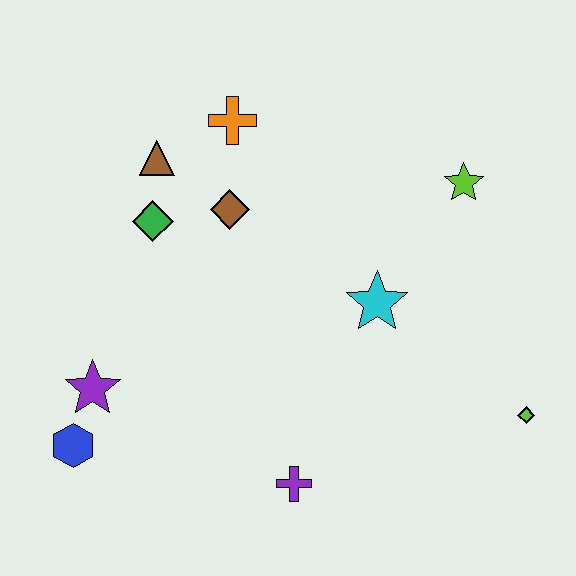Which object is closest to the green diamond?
The brown triangle is closest to the green diamond.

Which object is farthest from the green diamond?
The lime diamond is farthest from the green diamond.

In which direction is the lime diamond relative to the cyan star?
The lime diamond is to the right of the cyan star.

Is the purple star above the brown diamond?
No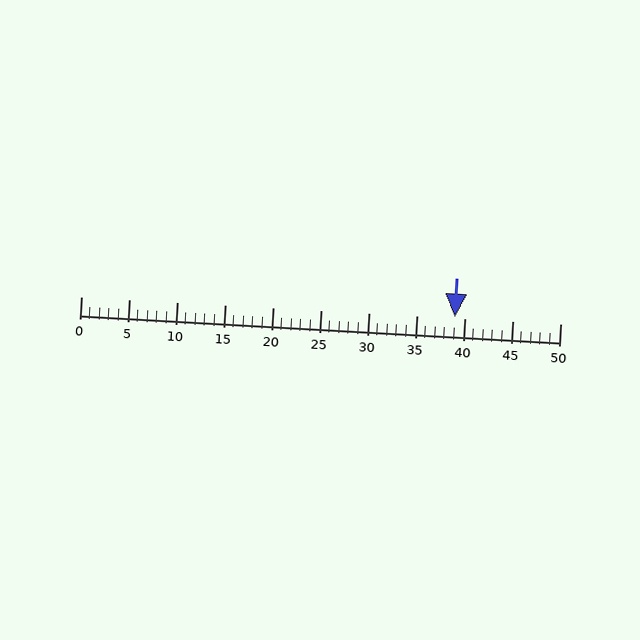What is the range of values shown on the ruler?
The ruler shows values from 0 to 50.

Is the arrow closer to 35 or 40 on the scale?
The arrow is closer to 40.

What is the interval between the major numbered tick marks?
The major tick marks are spaced 5 units apart.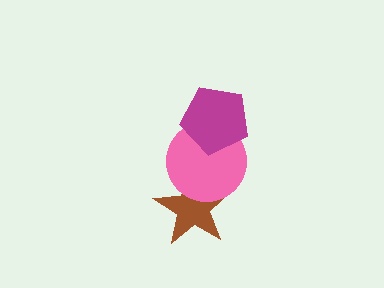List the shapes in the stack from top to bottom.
From top to bottom: the magenta pentagon, the pink circle, the brown star.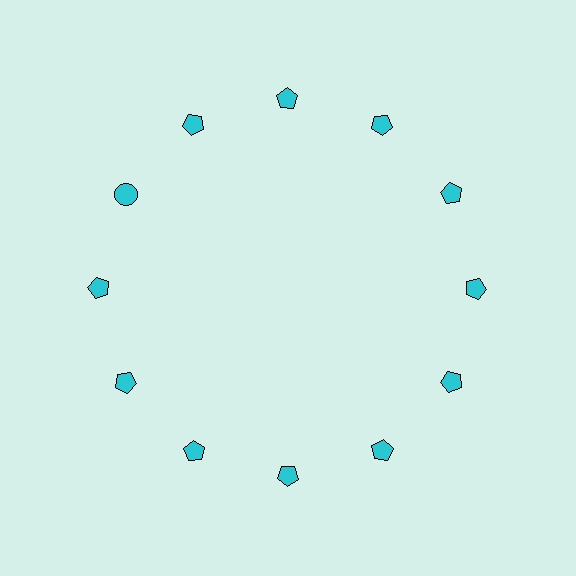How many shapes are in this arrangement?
There are 12 shapes arranged in a ring pattern.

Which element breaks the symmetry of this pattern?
The cyan circle at roughly the 10 o'clock position breaks the symmetry. All other shapes are cyan pentagons.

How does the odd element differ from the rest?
It has a different shape: circle instead of pentagon.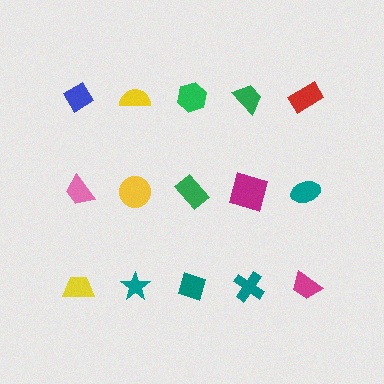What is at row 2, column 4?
A magenta square.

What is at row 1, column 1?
A blue diamond.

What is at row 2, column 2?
A yellow circle.